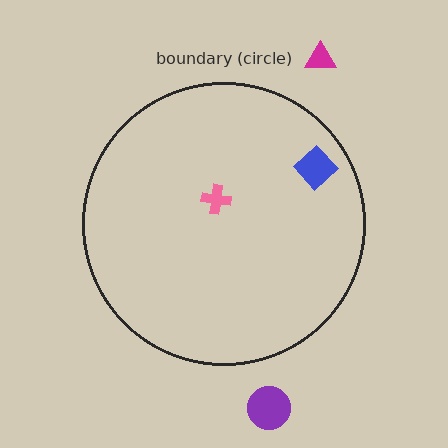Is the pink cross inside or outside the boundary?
Inside.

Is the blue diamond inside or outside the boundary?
Inside.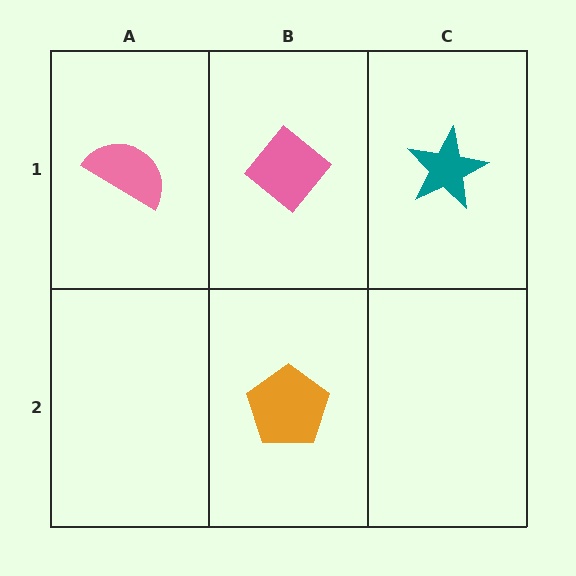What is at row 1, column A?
A pink semicircle.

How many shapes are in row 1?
3 shapes.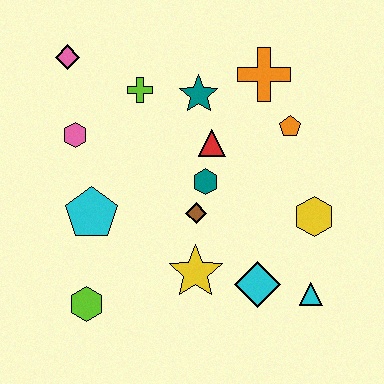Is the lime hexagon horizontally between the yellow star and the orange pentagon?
No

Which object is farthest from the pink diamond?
The cyan triangle is farthest from the pink diamond.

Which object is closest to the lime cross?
The teal star is closest to the lime cross.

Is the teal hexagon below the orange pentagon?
Yes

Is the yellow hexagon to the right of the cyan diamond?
Yes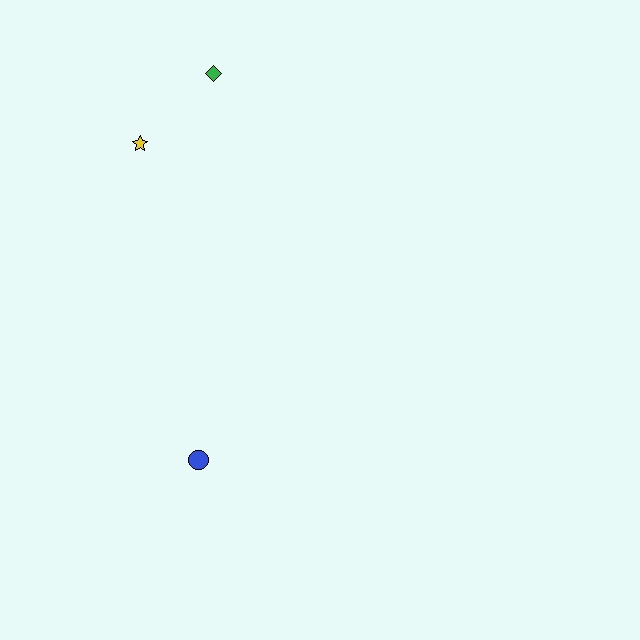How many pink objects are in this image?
There are no pink objects.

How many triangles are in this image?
There are no triangles.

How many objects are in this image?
There are 3 objects.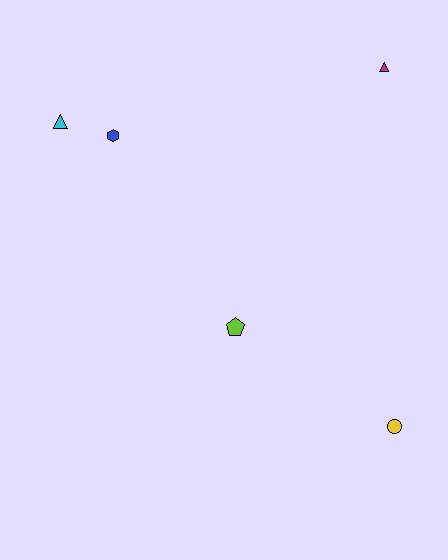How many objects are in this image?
There are 5 objects.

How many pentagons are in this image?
There is 1 pentagon.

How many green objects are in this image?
There are no green objects.